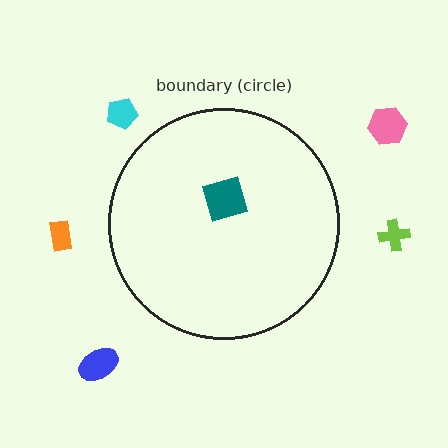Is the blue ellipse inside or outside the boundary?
Outside.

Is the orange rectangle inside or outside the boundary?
Outside.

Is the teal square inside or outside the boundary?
Inside.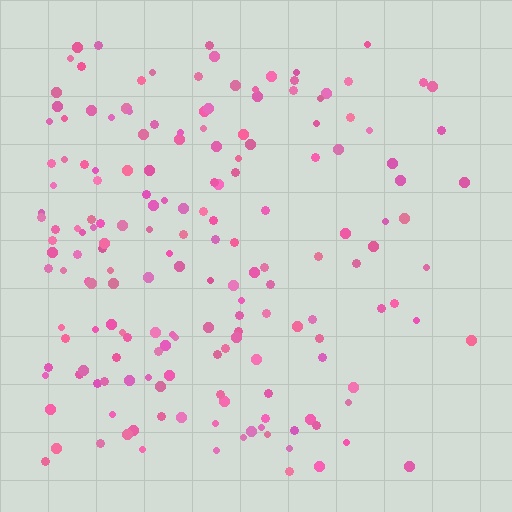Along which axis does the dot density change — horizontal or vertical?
Horizontal.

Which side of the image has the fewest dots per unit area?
The right.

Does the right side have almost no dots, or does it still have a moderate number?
Still a moderate number, just noticeably fewer than the left.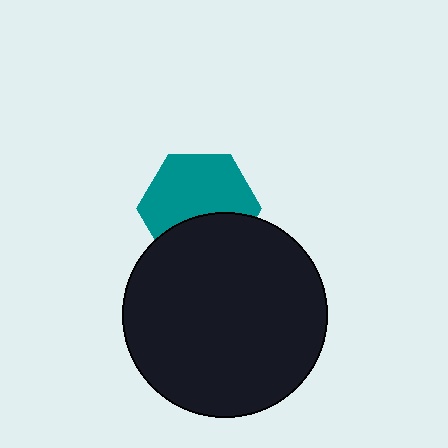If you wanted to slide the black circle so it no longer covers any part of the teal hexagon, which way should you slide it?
Slide it down — that is the most direct way to separate the two shapes.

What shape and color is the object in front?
The object in front is a black circle.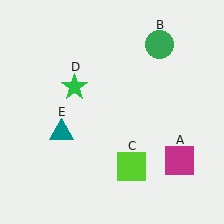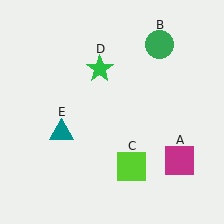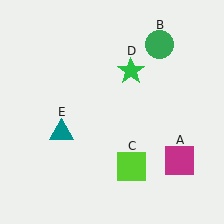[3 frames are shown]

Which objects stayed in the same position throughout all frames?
Magenta square (object A) and green circle (object B) and lime square (object C) and teal triangle (object E) remained stationary.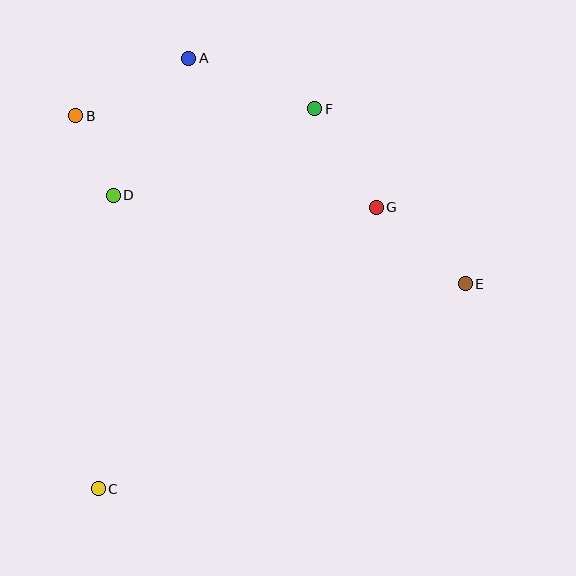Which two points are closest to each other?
Points B and D are closest to each other.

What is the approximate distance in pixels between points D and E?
The distance between D and E is approximately 363 pixels.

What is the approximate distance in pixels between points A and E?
The distance between A and E is approximately 357 pixels.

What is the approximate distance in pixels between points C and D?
The distance between C and D is approximately 294 pixels.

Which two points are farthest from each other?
Points A and C are farthest from each other.